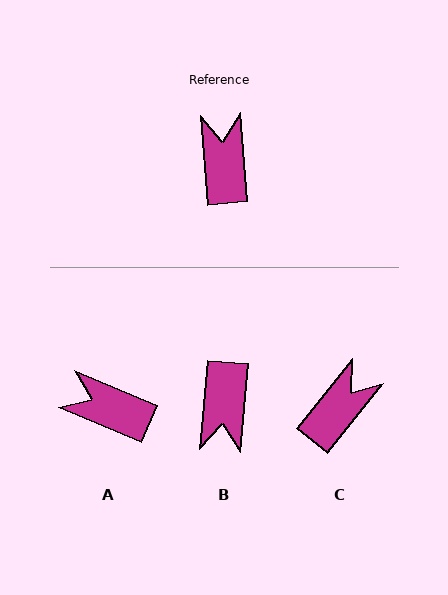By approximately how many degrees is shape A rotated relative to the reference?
Approximately 62 degrees counter-clockwise.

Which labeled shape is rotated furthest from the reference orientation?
B, about 170 degrees away.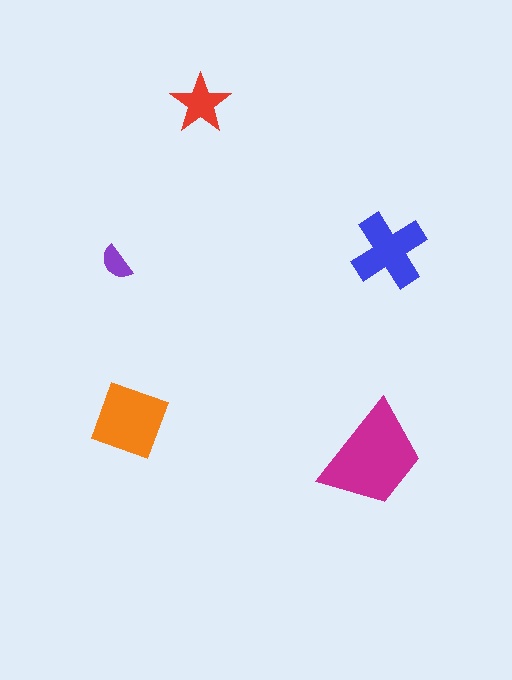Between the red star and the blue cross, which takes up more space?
The blue cross.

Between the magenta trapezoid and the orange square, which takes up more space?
The magenta trapezoid.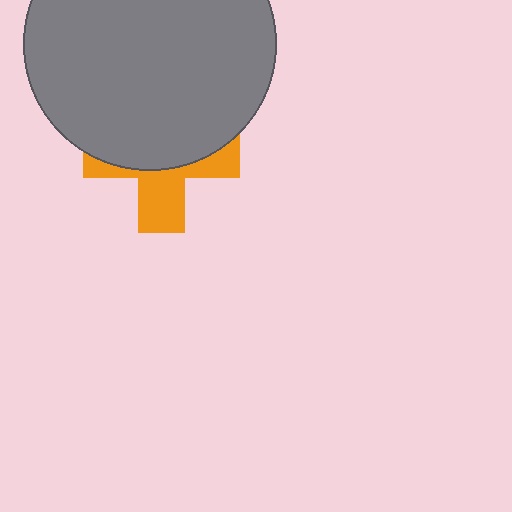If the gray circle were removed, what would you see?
You would see the complete orange cross.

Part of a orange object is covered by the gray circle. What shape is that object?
It is a cross.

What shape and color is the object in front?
The object in front is a gray circle.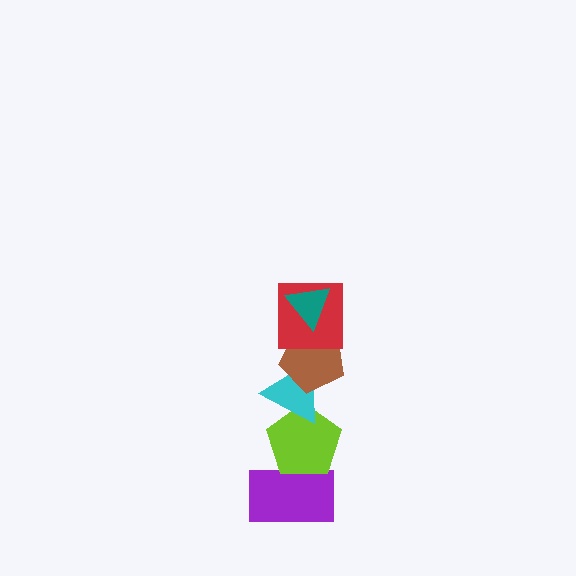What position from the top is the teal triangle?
The teal triangle is 1st from the top.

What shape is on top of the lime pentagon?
The cyan triangle is on top of the lime pentagon.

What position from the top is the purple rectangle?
The purple rectangle is 6th from the top.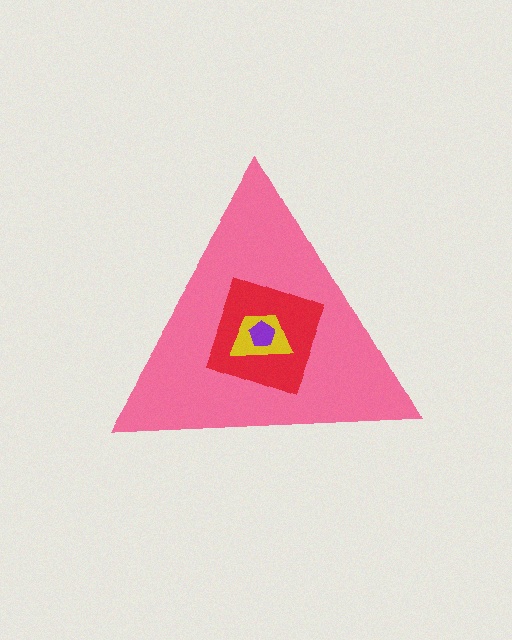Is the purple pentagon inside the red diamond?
Yes.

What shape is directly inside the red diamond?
The yellow trapezoid.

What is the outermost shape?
The pink triangle.